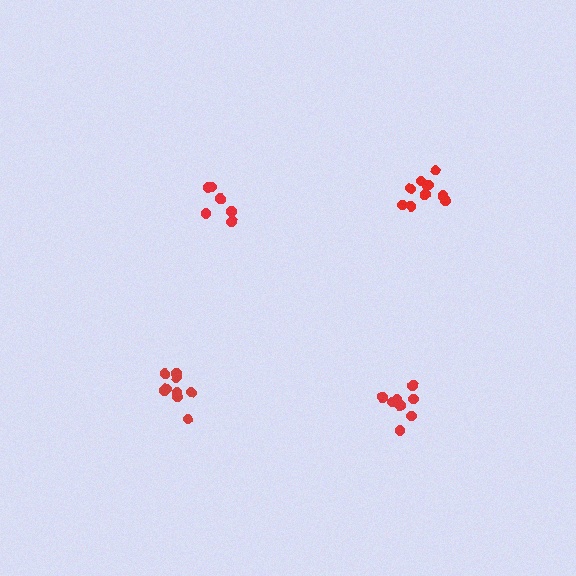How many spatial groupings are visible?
There are 4 spatial groupings.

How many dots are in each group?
Group 1: 10 dots, Group 2: 8 dots, Group 3: 6 dots, Group 4: 9 dots (33 total).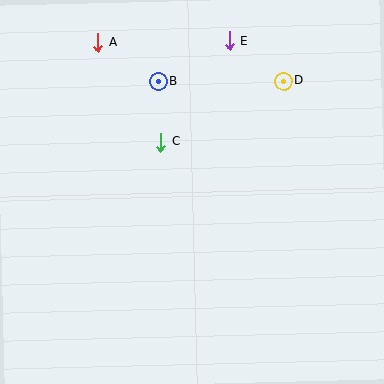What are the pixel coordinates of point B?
Point B is at (159, 82).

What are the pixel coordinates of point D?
Point D is at (283, 81).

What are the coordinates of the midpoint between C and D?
The midpoint between C and D is at (222, 111).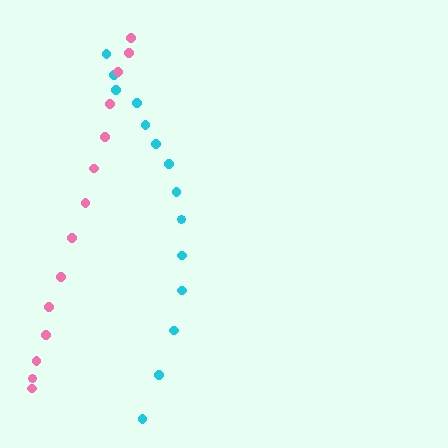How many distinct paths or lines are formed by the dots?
There are 2 distinct paths.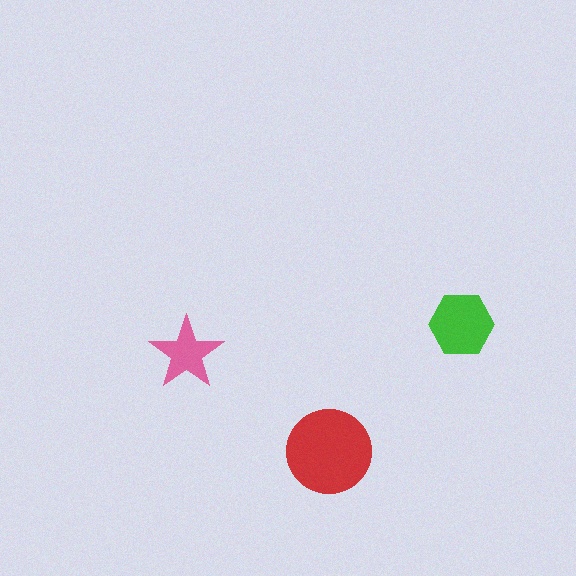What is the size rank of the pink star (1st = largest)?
3rd.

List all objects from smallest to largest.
The pink star, the green hexagon, the red circle.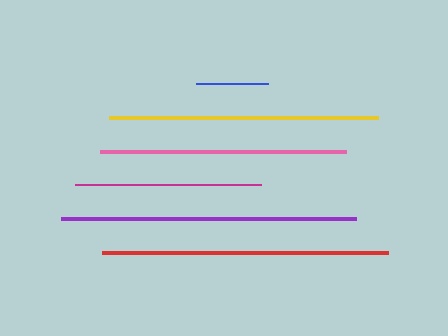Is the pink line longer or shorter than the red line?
The red line is longer than the pink line.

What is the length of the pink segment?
The pink segment is approximately 246 pixels long.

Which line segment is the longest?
The purple line is the longest at approximately 295 pixels.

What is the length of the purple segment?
The purple segment is approximately 295 pixels long.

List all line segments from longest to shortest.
From longest to shortest: purple, red, yellow, pink, magenta, blue.